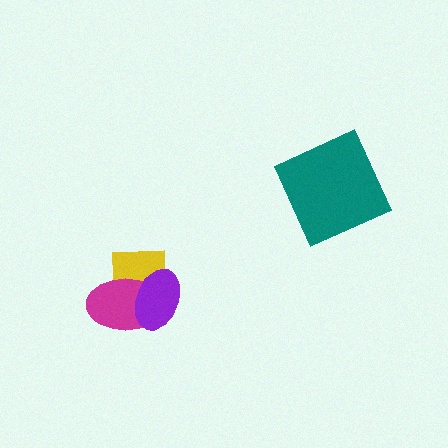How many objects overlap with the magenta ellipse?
2 objects overlap with the magenta ellipse.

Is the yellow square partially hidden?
Yes, it is partially covered by another shape.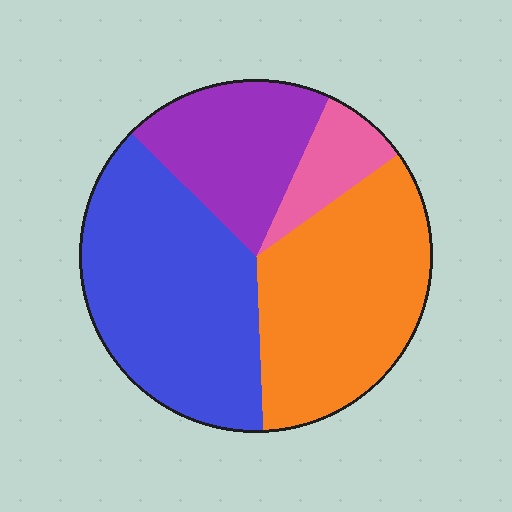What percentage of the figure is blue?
Blue takes up about three eighths (3/8) of the figure.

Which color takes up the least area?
Pink, at roughly 10%.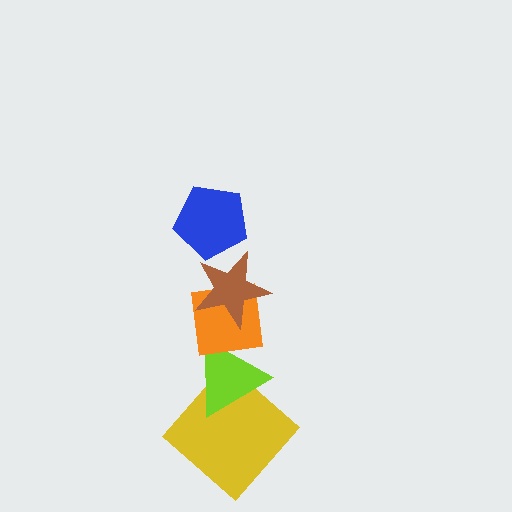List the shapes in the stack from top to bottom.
From top to bottom: the blue pentagon, the brown star, the orange square, the lime triangle, the yellow diamond.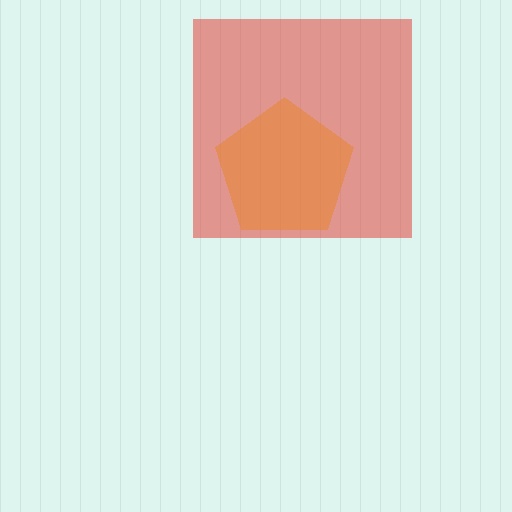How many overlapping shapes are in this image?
There are 2 overlapping shapes in the image.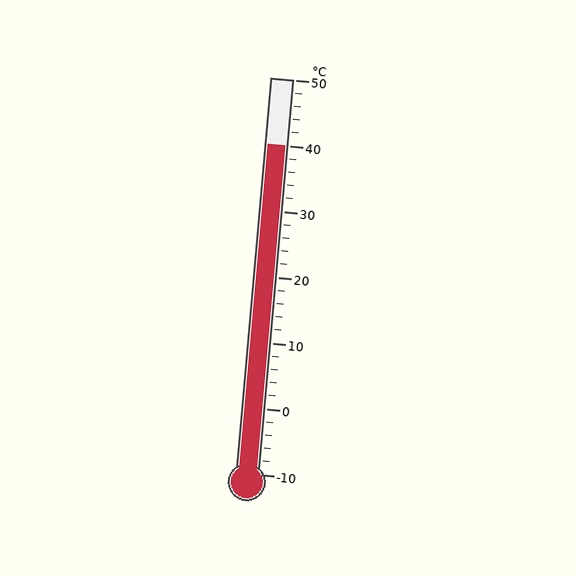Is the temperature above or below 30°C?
The temperature is above 30°C.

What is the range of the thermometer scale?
The thermometer scale ranges from -10°C to 50°C.